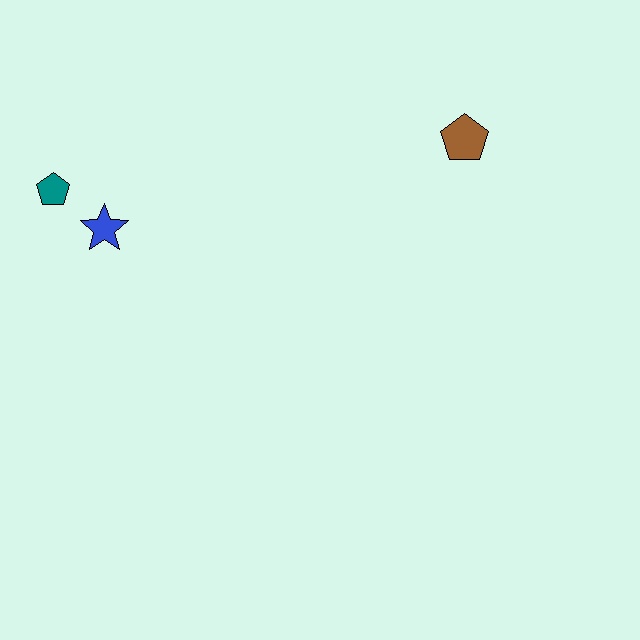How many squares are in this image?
There are no squares.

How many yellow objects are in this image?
There are no yellow objects.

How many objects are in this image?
There are 3 objects.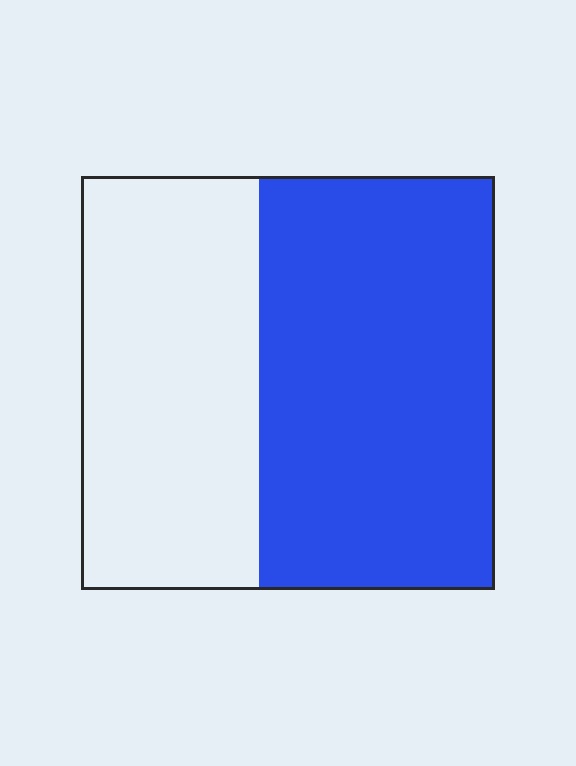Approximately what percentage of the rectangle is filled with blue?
Approximately 55%.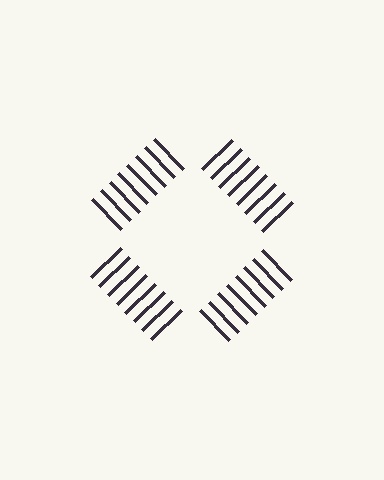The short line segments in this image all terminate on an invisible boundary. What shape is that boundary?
An illusory square — the line segments terminate on its edges but no continuous stroke is drawn.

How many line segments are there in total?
32 — 8 along each of the 4 edges.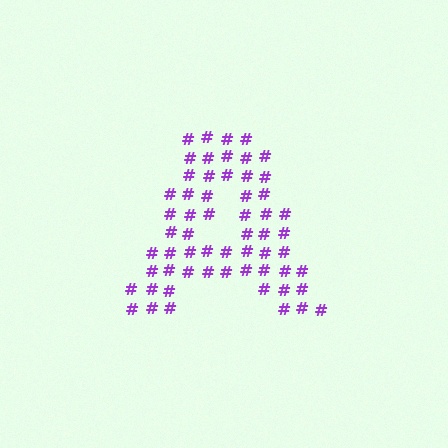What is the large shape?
The large shape is the letter A.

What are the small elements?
The small elements are hash symbols.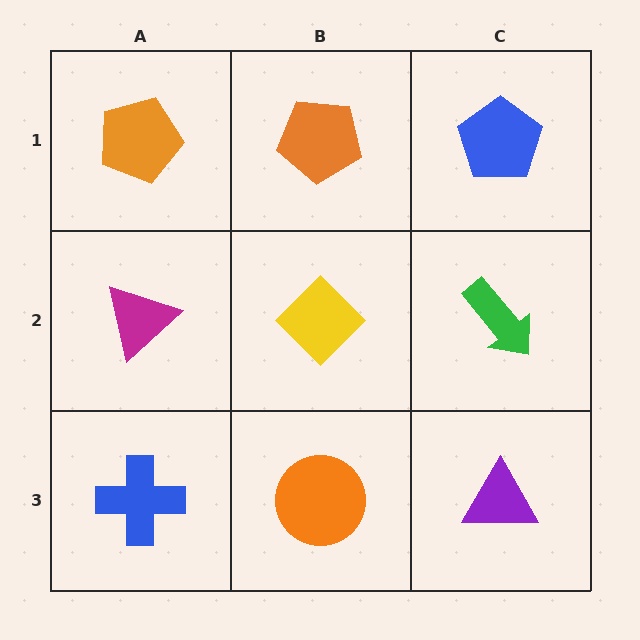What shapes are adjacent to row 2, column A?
An orange pentagon (row 1, column A), a blue cross (row 3, column A), a yellow diamond (row 2, column B).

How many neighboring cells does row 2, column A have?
3.